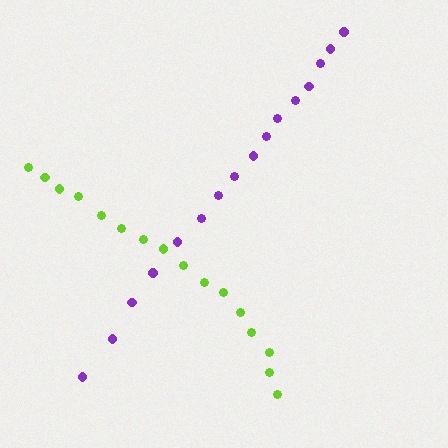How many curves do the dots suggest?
There are 2 distinct paths.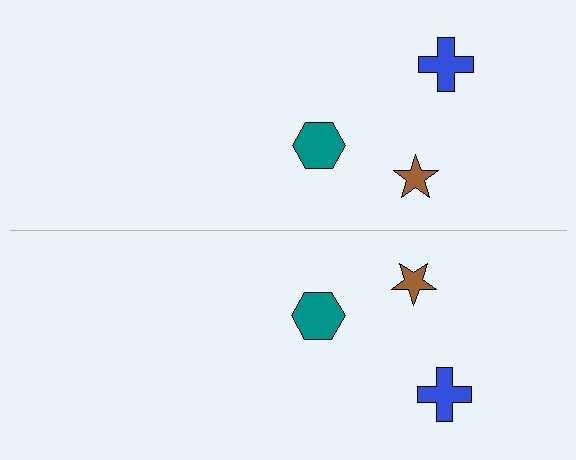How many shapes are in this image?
There are 6 shapes in this image.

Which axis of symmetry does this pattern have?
The pattern has a horizontal axis of symmetry running through the center of the image.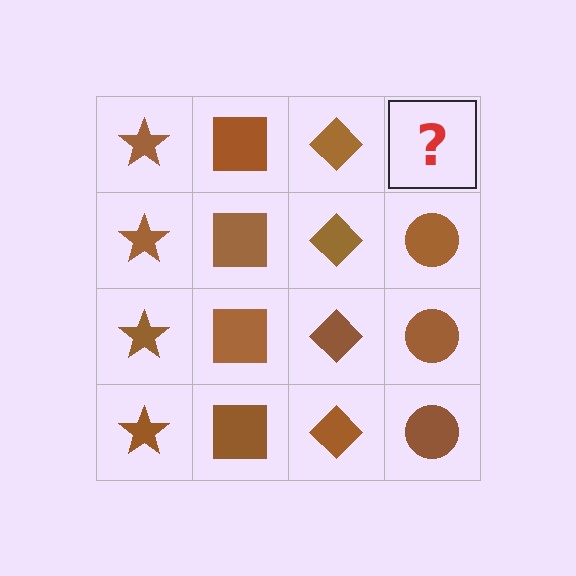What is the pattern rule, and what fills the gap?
The rule is that each column has a consistent shape. The gap should be filled with a brown circle.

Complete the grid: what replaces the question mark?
The question mark should be replaced with a brown circle.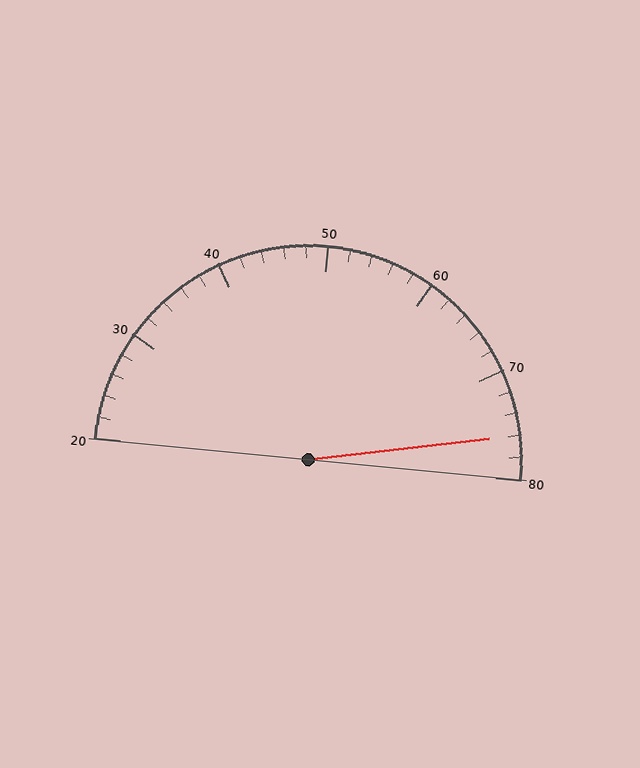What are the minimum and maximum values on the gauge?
The gauge ranges from 20 to 80.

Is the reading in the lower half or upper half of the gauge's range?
The reading is in the upper half of the range (20 to 80).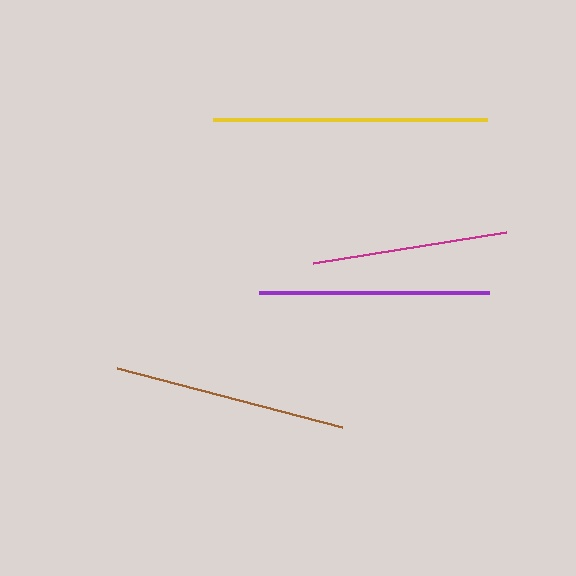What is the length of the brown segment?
The brown segment is approximately 233 pixels long.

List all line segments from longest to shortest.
From longest to shortest: yellow, brown, purple, magenta.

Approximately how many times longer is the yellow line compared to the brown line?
The yellow line is approximately 1.2 times the length of the brown line.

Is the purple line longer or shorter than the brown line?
The brown line is longer than the purple line.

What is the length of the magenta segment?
The magenta segment is approximately 196 pixels long.